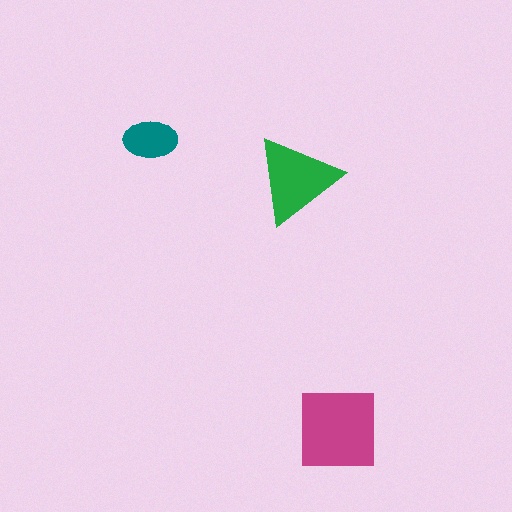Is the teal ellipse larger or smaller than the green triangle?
Smaller.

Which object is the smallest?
The teal ellipse.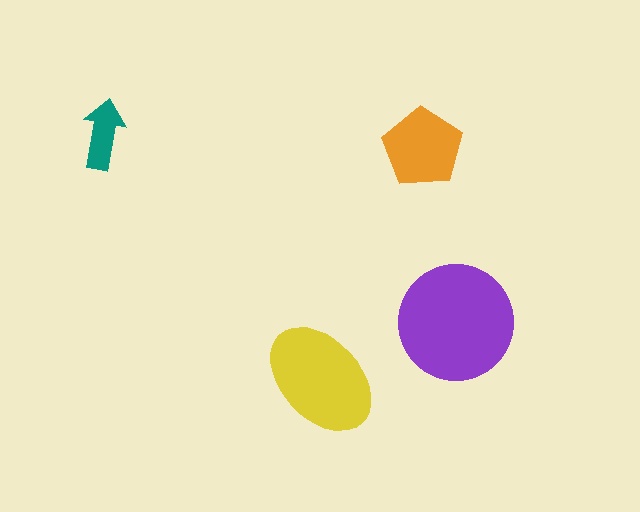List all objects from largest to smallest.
The purple circle, the yellow ellipse, the orange pentagon, the teal arrow.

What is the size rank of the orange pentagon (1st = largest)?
3rd.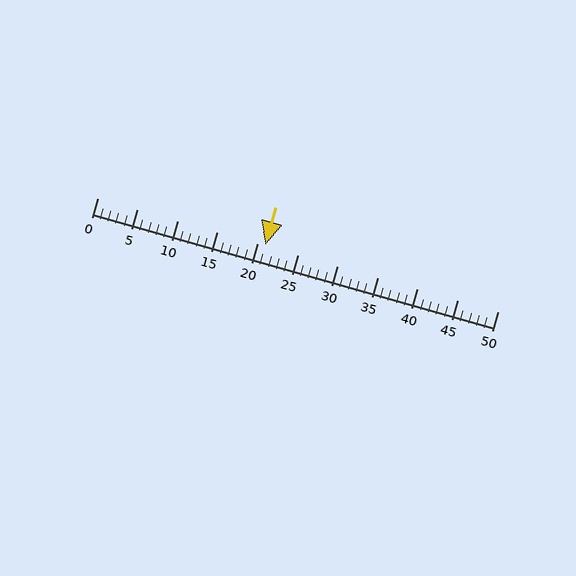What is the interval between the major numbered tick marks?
The major tick marks are spaced 5 units apart.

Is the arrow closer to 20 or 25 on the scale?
The arrow is closer to 20.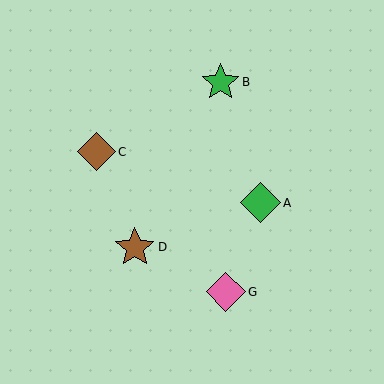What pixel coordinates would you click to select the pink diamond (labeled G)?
Click at (226, 292) to select the pink diamond G.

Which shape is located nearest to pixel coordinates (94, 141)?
The brown diamond (labeled C) at (97, 152) is nearest to that location.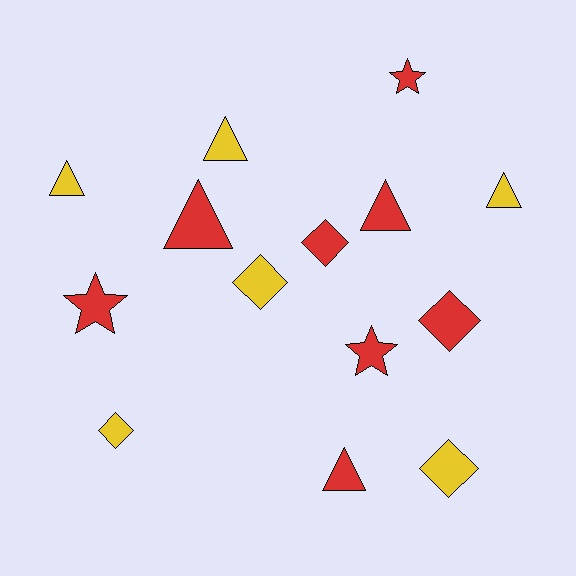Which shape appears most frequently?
Triangle, with 6 objects.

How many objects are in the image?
There are 14 objects.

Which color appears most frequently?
Red, with 8 objects.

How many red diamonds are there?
There are 2 red diamonds.